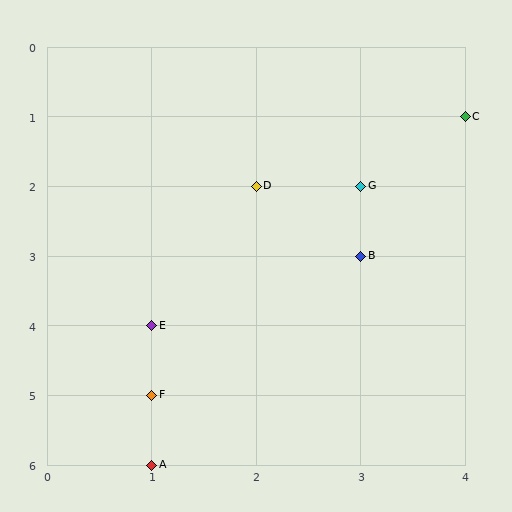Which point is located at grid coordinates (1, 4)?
Point E is at (1, 4).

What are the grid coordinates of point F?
Point F is at grid coordinates (1, 5).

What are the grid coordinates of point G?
Point G is at grid coordinates (3, 2).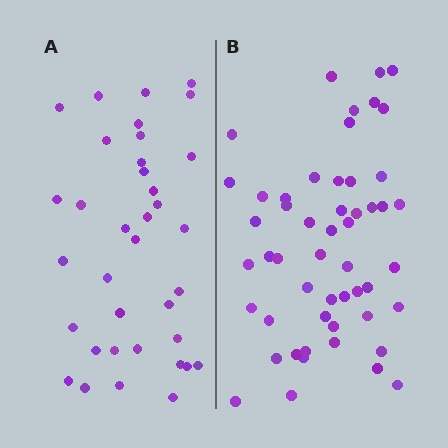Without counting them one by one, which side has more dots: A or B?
Region B (the right region) has more dots.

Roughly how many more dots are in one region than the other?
Region B has approximately 15 more dots than region A.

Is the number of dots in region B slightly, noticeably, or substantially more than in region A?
Region B has noticeably more, but not dramatically so. The ratio is roughly 1.4 to 1.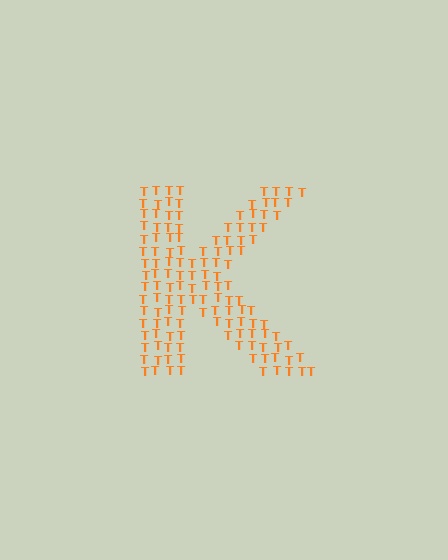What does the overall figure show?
The overall figure shows the letter K.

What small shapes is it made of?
It is made of small letter T's.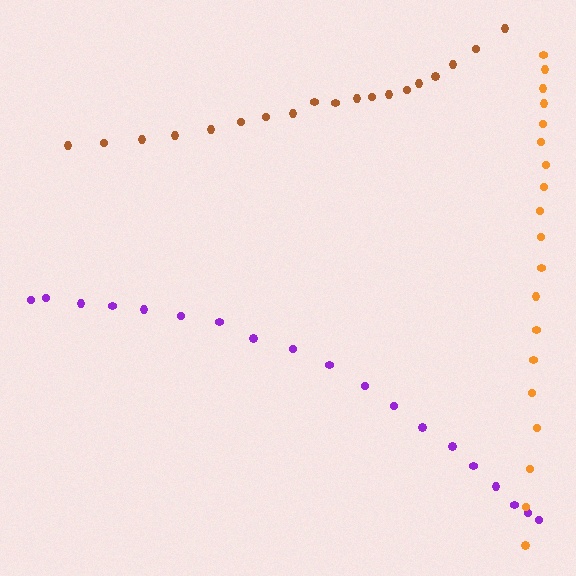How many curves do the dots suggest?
There are 3 distinct paths.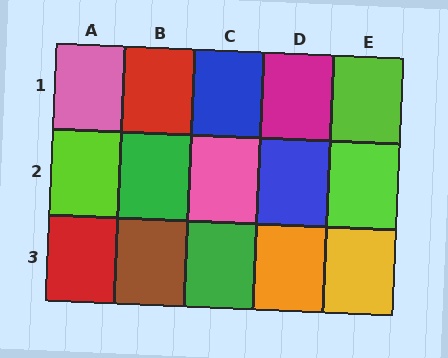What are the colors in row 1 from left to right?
Pink, red, blue, magenta, lime.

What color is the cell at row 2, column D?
Blue.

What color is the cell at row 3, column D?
Orange.